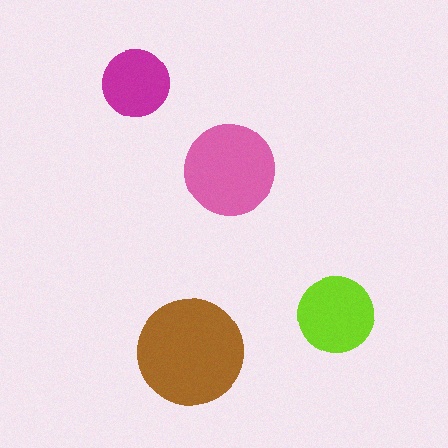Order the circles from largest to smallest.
the brown one, the pink one, the lime one, the magenta one.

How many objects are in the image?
There are 4 objects in the image.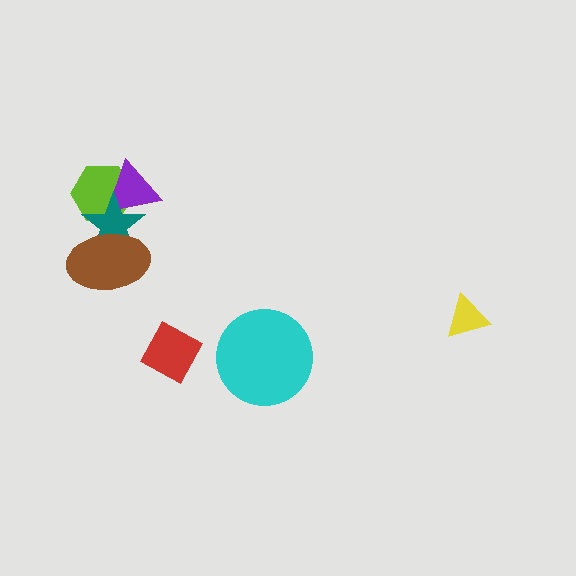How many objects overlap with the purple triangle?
2 objects overlap with the purple triangle.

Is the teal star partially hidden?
Yes, it is partially covered by another shape.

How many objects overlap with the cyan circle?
0 objects overlap with the cyan circle.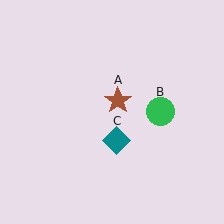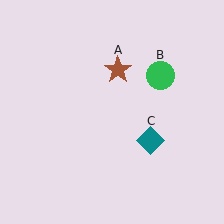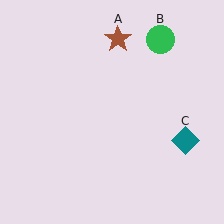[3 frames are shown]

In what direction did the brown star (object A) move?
The brown star (object A) moved up.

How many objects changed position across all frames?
3 objects changed position: brown star (object A), green circle (object B), teal diamond (object C).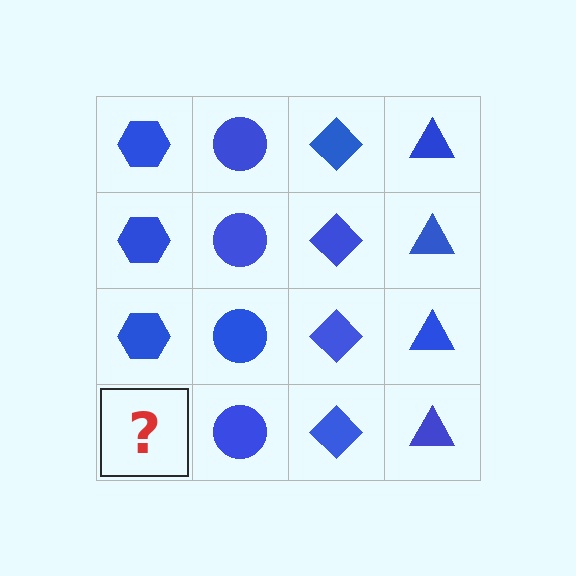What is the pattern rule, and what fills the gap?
The rule is that each column has a consistent shape. The gap should be filled with a blue hexagon.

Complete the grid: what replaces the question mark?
The question mark should be replaced with a blue hexagon.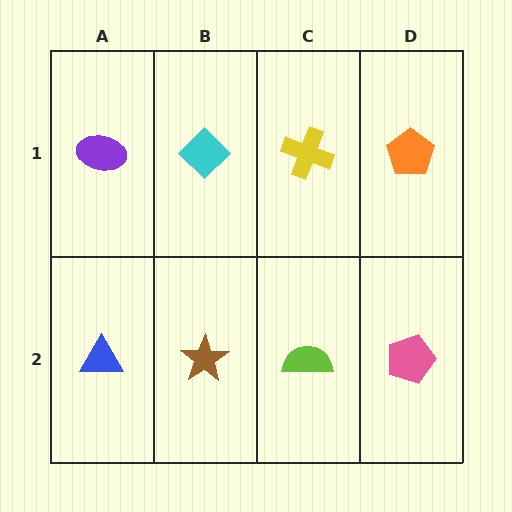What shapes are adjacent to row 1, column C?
A lime semicircle (row 2, column C), a cyan diamond (row 1, column B), an orange pentagon (row 1, column D).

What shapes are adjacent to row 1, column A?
A blue triangle (row 2, column A), a cyan diamond (row 1, column B).